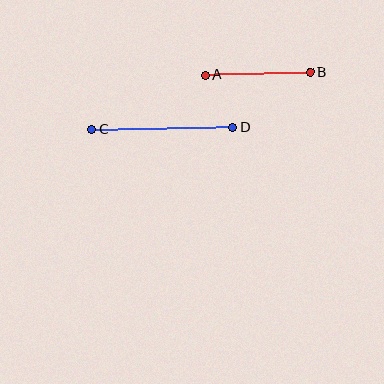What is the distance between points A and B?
The distance is approximately 105 pixels.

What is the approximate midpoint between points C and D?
The midpoint is at approximately (162, 128) pixels.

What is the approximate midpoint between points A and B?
The midpoint is at approximately (257, 74) pixels.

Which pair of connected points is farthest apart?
Points C and D are farthest apart.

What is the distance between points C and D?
The distance is approximately 141 pixels.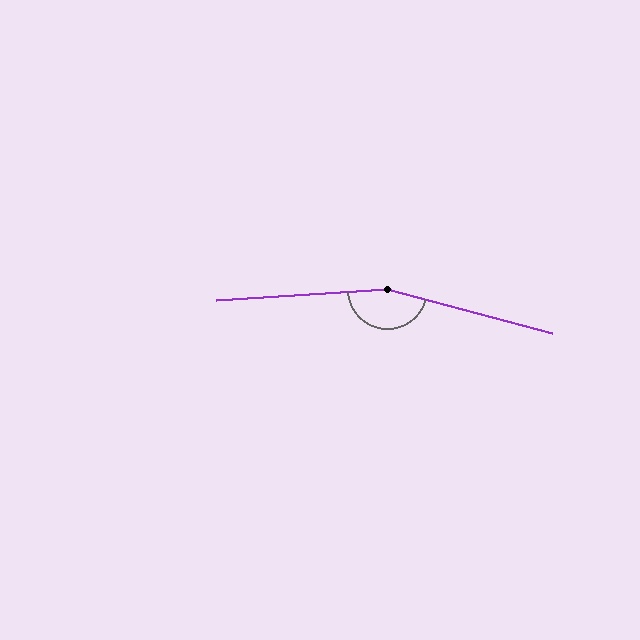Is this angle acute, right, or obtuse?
It is obtuse.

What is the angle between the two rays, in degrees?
Approximately 162 degrees.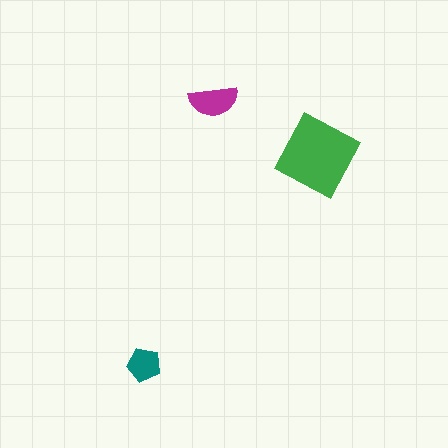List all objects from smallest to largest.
The teal pentagon, the magenta semicircle, the green diamond.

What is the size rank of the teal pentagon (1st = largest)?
3rd.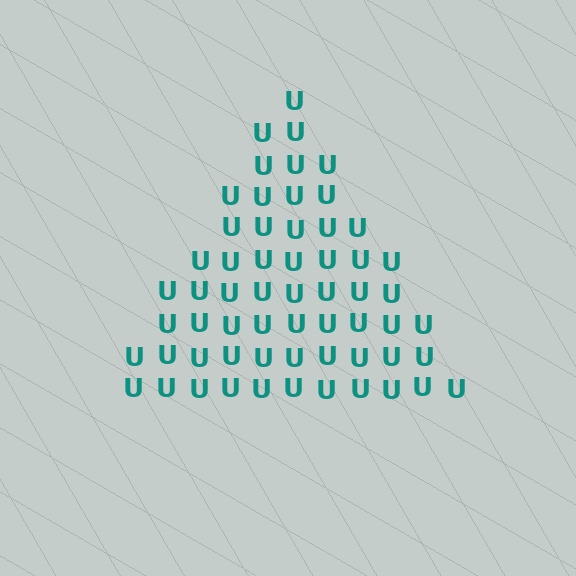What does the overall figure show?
The overall figure shows a triangle.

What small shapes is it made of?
It is made of small letter U's.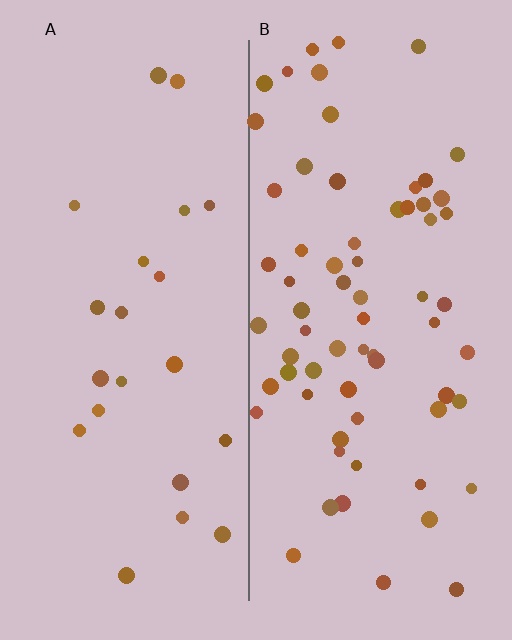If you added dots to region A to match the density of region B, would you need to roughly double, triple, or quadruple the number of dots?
Approximately triple.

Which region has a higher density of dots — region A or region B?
B (the right).